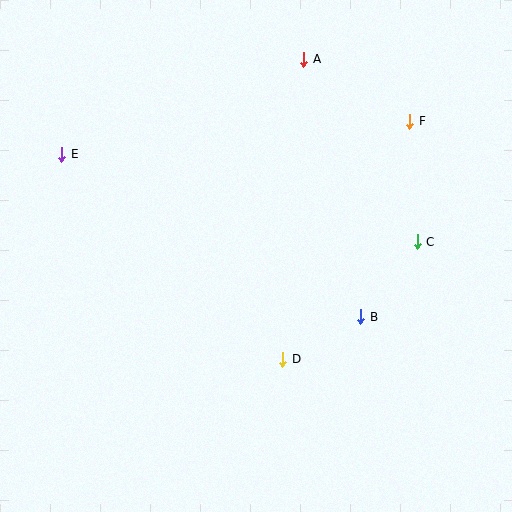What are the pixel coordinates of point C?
Point C is at (417, 242).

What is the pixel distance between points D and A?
The distance between D and A is 300 pixels.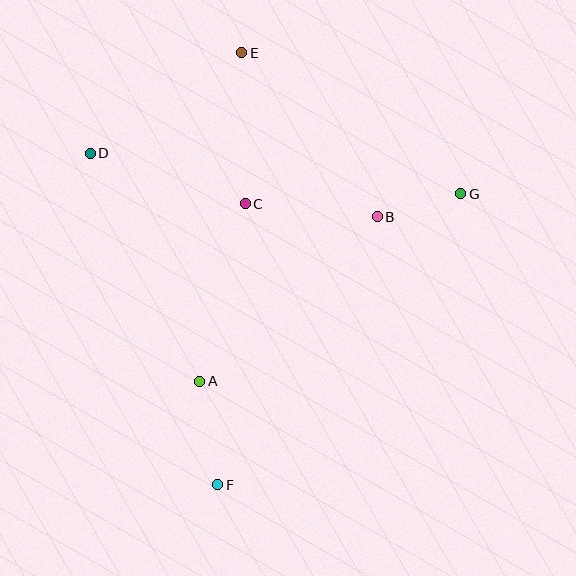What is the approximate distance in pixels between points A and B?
The distance between A and B is approximately 242 pixels.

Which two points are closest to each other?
Points B and G are closest to each other.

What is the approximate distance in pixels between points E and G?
The distance between E and G is approximately 261 pixels.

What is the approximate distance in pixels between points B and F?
The distance between B and F is approximately 312 pixels.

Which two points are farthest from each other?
Points E and F are farthest from each other.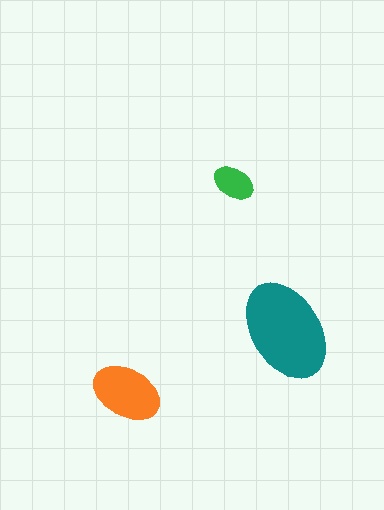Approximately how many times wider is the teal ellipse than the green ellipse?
About 2.5 times wider.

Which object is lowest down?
The orange ellipse is bottommost.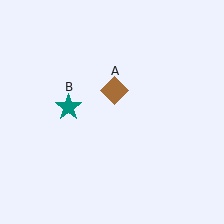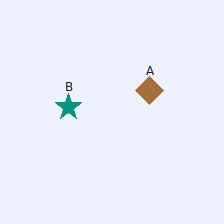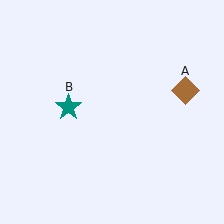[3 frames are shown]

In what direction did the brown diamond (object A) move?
The brown diamond (object A) moved right.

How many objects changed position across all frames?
1 object changed position: brown diamond (object A).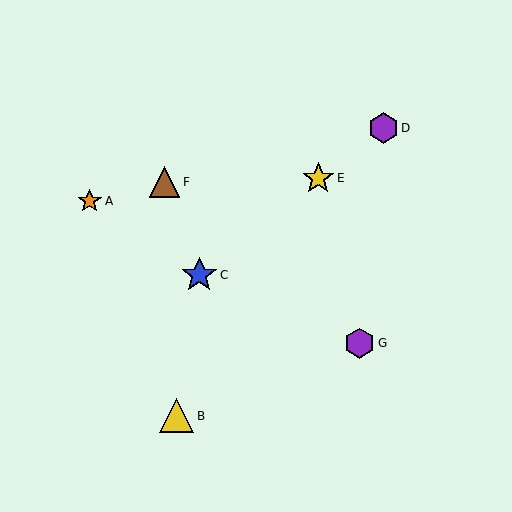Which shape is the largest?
The blue star (labeled C) is the largest.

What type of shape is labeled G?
Shape G is a purple hexagon.